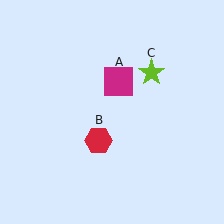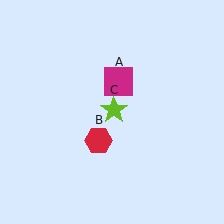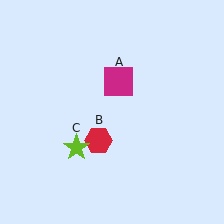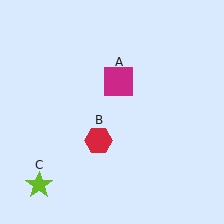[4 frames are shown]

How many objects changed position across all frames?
1 object changed position: lime star (object C).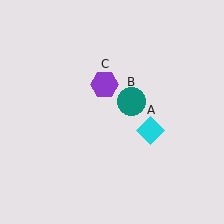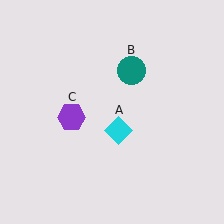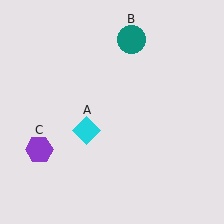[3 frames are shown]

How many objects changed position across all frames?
3 objects changed position: cyan diamond (object A), teal circle (object B), purple hexagon (object C).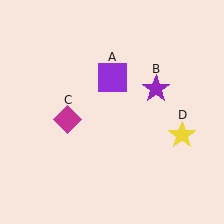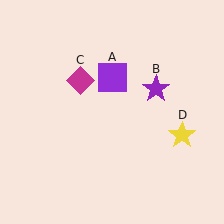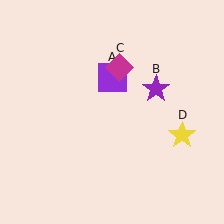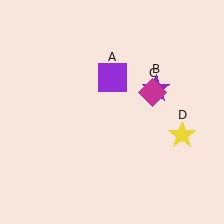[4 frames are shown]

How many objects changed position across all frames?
1 object changed position: magenta diamond (object C).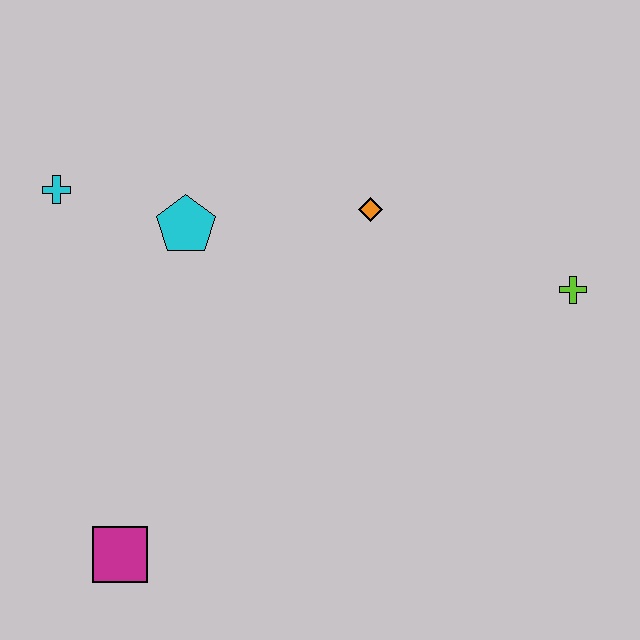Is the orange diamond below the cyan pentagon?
No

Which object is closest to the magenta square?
The cyan pentagon is closest to the magenta square.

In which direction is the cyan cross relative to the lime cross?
The cyan cross is to the left of the lime cross.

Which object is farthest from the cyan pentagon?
The lime cross is farthest from the cyan pentagon.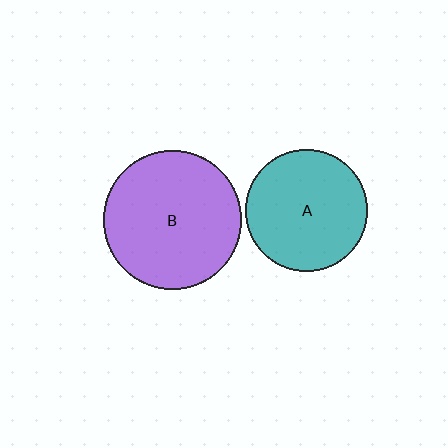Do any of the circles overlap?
No, none of the circles overlap.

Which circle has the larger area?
Circle B (purple).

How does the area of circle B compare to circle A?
Approximately 1.3 times.